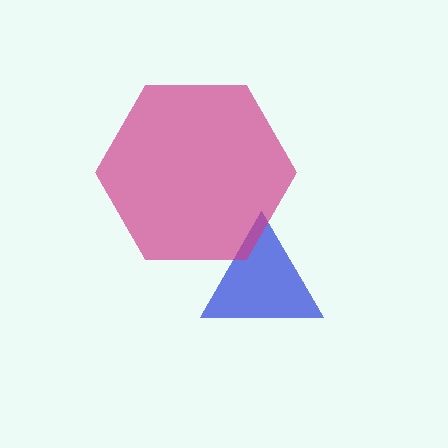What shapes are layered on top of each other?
The layered shapes are: a blue triangle, a magenta hexagon.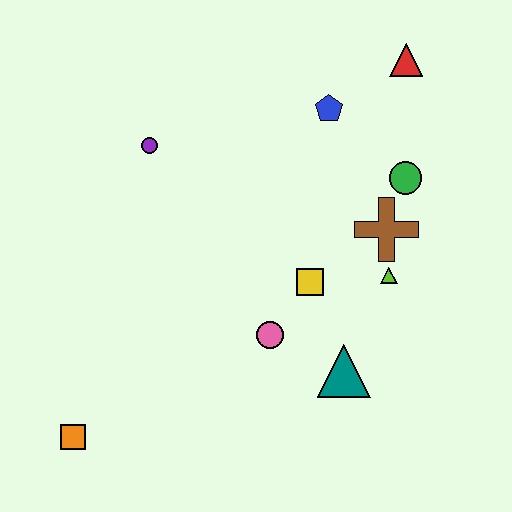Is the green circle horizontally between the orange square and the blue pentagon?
No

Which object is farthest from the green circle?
The orange square is farthest from the green circle.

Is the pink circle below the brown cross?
Yes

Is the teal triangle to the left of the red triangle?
Yes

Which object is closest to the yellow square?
The pink circle is closest to the yellow square.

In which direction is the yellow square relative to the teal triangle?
The yellow square is above the teal triangle.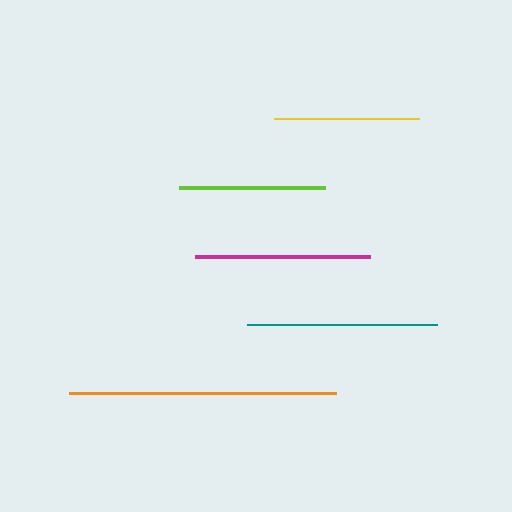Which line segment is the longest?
The orange line is the longest at approximately 267 pixels.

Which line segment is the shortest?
The lime line is the shortest at approximately 146 pixels.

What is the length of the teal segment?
The teal segment is approximately 191 pixels long.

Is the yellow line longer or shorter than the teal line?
The teal line is longer than the yellow line.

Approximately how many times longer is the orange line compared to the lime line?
The orange line is approximately 1.8 times the length of the lime line.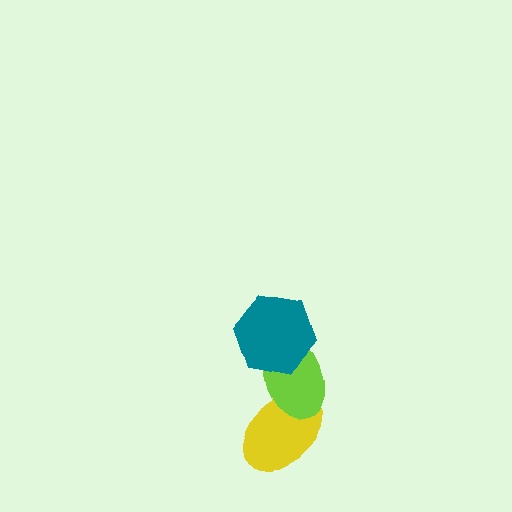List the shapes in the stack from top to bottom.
From top to bottom: the teal hexagon, the lime ellipse, the yellow ellipse.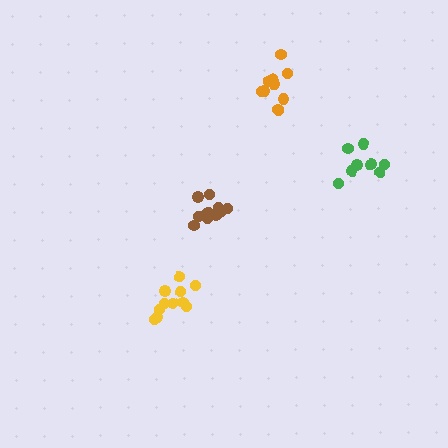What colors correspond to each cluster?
The clusters are colored: orange, yellow, brown, green.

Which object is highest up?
The orange cluster is topmost.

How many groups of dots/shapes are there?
There are 4 groups.